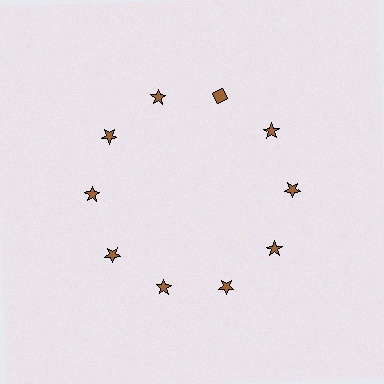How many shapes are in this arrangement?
There are 10 shapes arranged in a ring pattern.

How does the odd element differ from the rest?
It has a different shape: diamond instead of star.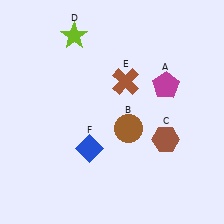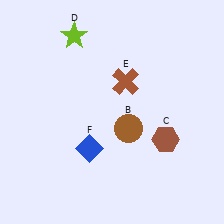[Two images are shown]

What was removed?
The magenta pentagon (A) was removed in Image 2.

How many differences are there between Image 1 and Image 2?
There is 1 difference between the two images.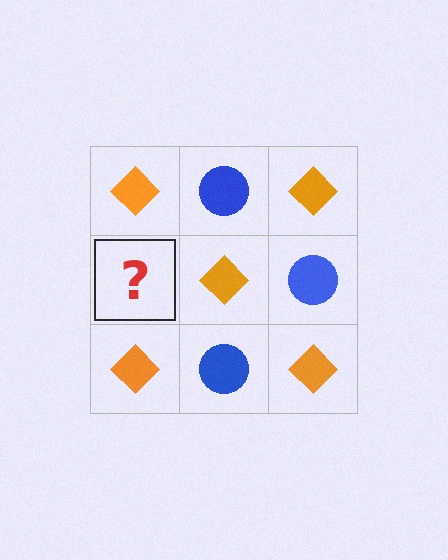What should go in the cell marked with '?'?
The missing cell should contain a blue circle.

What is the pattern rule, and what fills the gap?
The rule is that it alternates orange diamond and blue circle in a checkerboard pattern. The gap should be filled with a blue circle.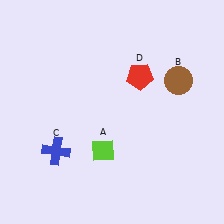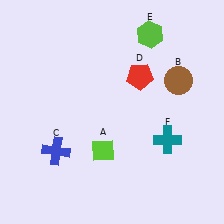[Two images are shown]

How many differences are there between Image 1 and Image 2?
There are 2 differences between the two images.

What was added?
A lime hexagon (E), a teal cross (F) were added in Image 2.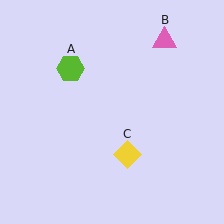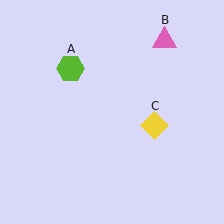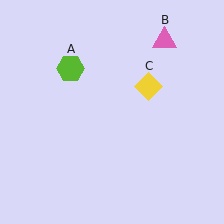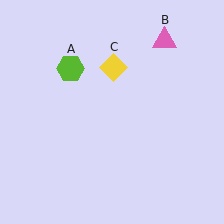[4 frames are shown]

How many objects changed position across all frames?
1 object changed position: yellow diamond (object C).